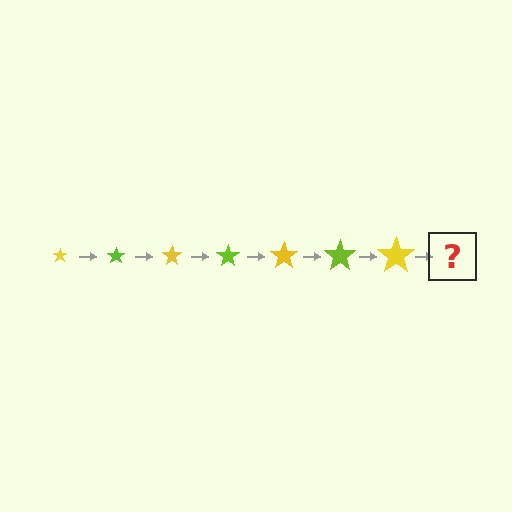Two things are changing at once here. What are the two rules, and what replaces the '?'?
The two rules are that the star grows larger each step and the color cycles through yellow and lime. The '?' should be a lime star, larger than the previous one.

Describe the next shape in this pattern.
It should be a lime star, larger than the previous one.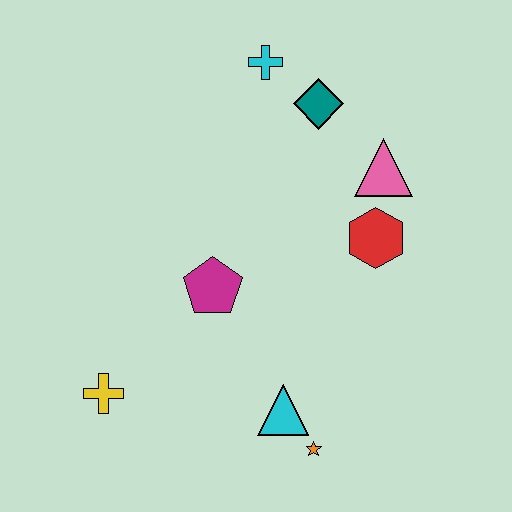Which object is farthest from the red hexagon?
The yellow cross is farthest from the red hexagon.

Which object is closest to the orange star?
The cyan triangle is closest to the orange star.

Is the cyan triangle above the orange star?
Yes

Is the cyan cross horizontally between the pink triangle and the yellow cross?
Yes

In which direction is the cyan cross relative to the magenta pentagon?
The cyan cross is above the magenta pentagon.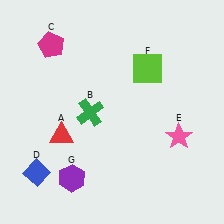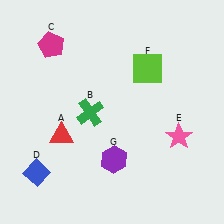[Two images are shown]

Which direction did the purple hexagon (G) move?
The purple hexagon (G) moved right.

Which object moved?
The purple hexagon (G) moved right.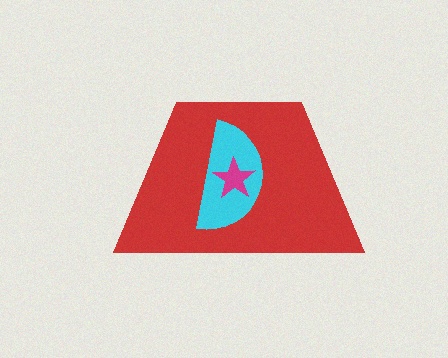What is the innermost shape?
The magenta star.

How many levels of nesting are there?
3.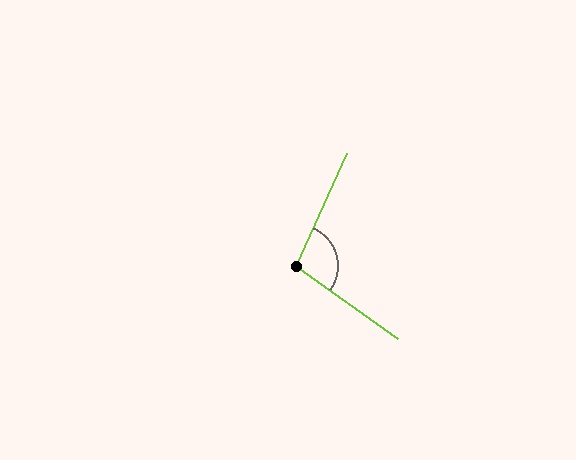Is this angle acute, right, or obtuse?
It is obtuse.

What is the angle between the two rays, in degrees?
Approximately 101 degrees.